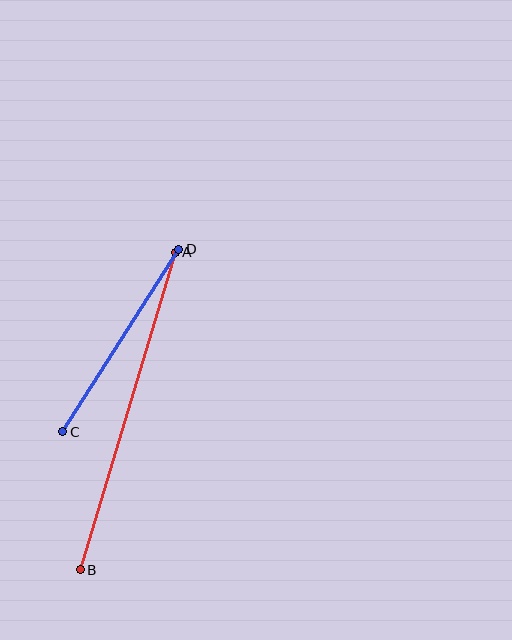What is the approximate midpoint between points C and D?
The midpoint is at approximately (121, 340) pixels.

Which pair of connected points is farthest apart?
Points A and B are farthest apart.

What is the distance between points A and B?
The distance is approximately 331 pixels.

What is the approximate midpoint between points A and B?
The midpoint is at approximately (128, 411) pixels.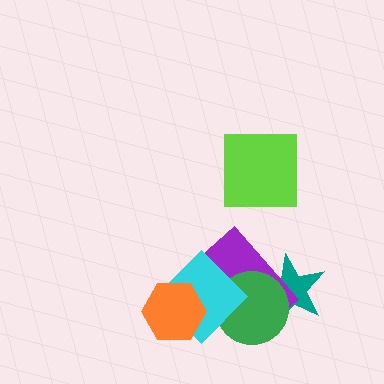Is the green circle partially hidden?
Yes, it is partially covered by another shape.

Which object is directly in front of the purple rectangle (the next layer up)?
The green circle is directly in front of the purple rectangle.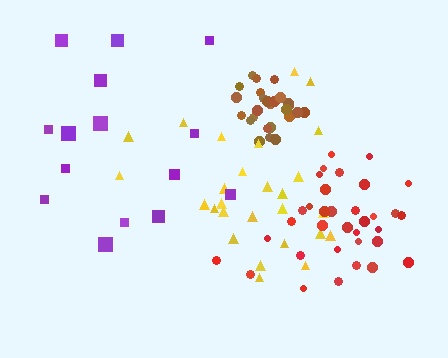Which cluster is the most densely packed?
Brown.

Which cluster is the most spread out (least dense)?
Purple.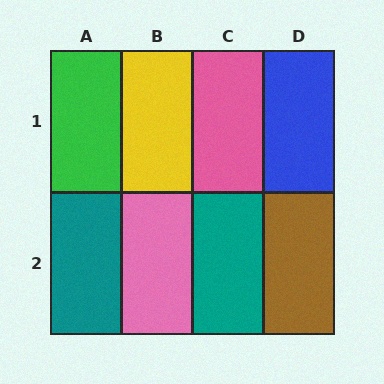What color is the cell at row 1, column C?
Pink.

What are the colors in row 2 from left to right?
Teal, pink, teal, brown.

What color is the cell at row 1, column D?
Blue.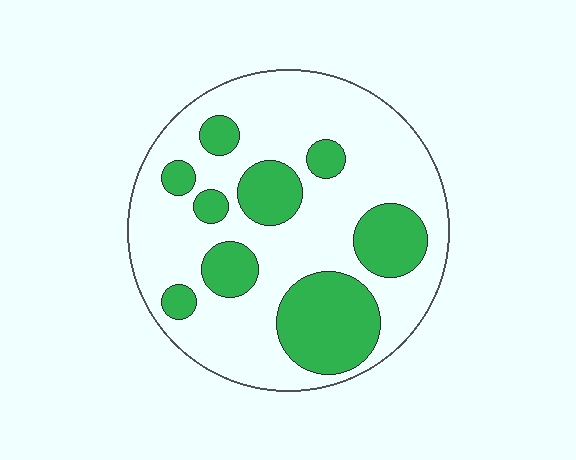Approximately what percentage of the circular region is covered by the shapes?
Approximately 30%.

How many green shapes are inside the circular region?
9.